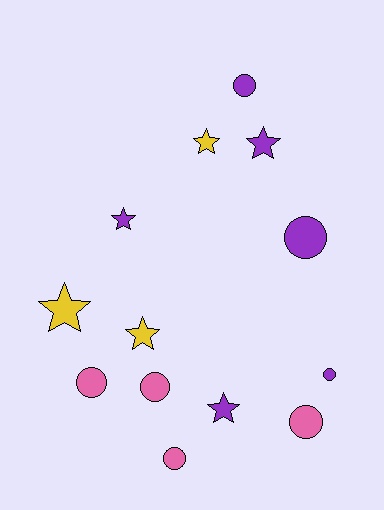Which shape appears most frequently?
Circle, with 7 objects.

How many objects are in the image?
There are 13 objects.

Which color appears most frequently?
Purple, with 6 objects.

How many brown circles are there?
There are no brown circles.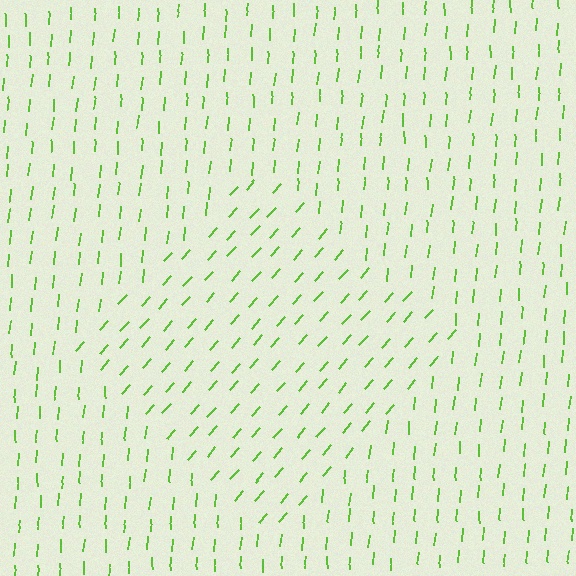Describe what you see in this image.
The image is filled with small lime line segments. A diamond region in the image has lines oriented differently from the surrounding lines, creating a visible texture boundary.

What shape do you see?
I see a diamond.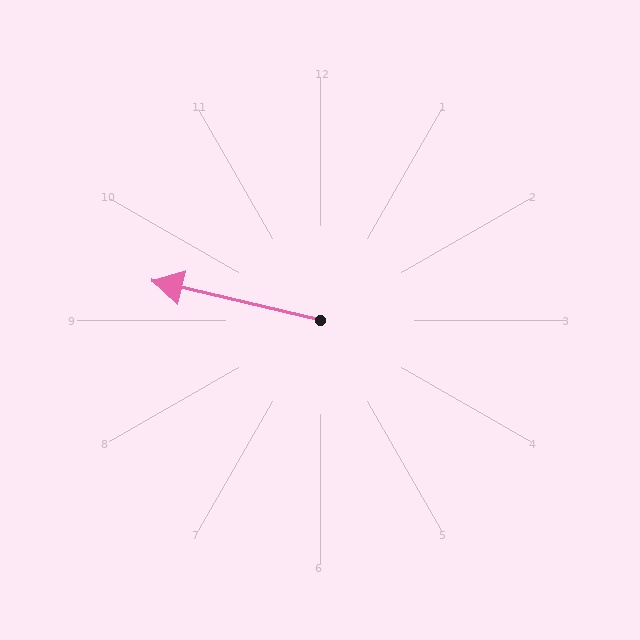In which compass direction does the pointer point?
West.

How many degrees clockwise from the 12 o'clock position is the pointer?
Approximately 283 degrees.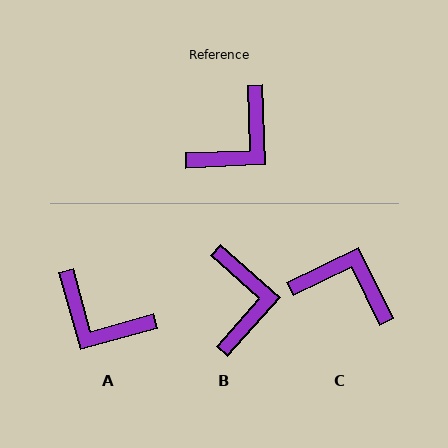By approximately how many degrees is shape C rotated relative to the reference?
Approximately 114 degrees counter-clockwise.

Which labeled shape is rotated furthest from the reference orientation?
C, about 114 degrees away.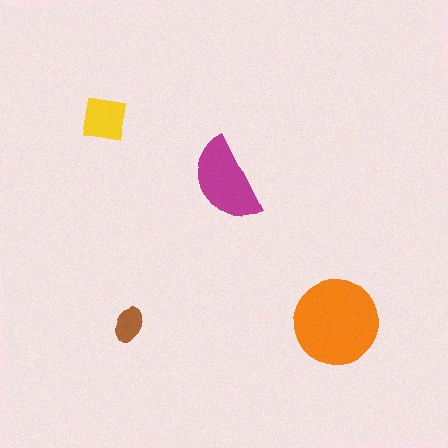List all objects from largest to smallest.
The orange circle, the magenta semicircle, the yellow square, the brown ellipse.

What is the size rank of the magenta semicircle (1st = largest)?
2nd.